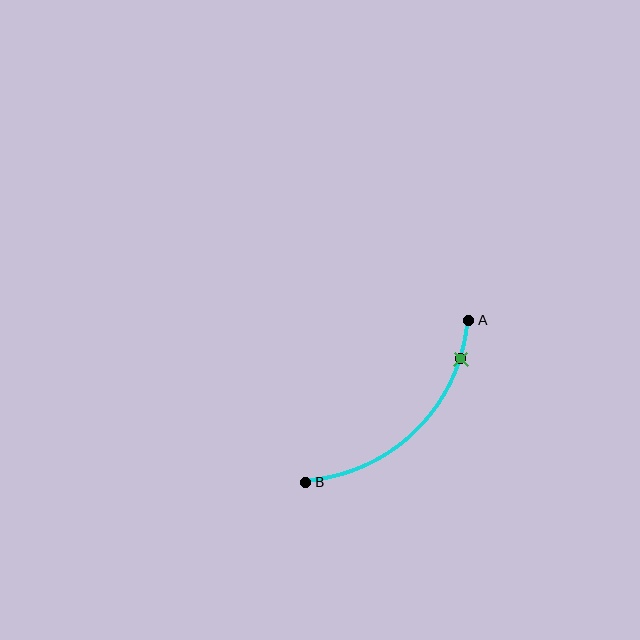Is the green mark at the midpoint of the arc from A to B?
No. The green mark lies on the arc but is closer to endpoint A. The arc midpoint would be at the point on the curve equidistant along the arc from both A and B.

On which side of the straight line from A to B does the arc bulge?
The arc bulges below and to the right of the straight line connecting A and B.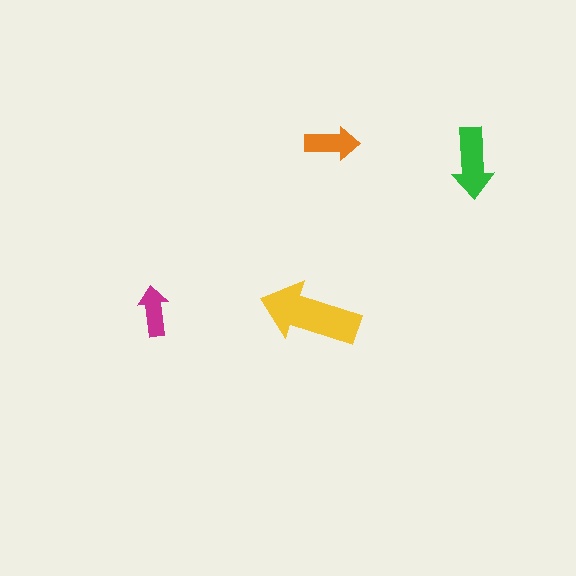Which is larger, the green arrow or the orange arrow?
The green one.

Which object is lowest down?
The yellow arrow is bottommost.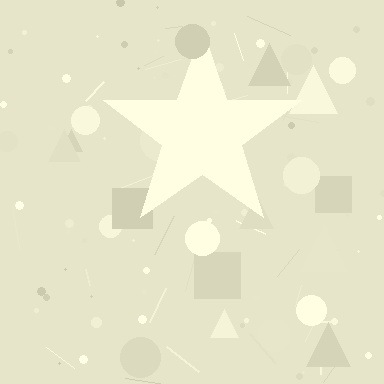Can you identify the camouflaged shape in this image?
The camouflaged shape is a star.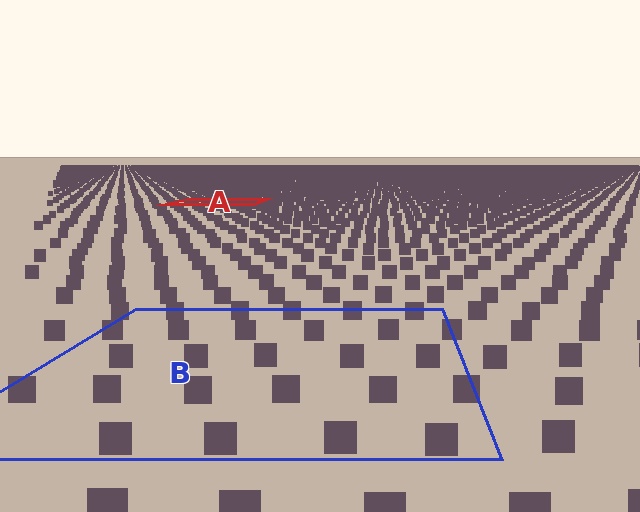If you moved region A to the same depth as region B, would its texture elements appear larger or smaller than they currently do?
They would appear larger. At a closer depth, the same texture elements are projected at a bigger on-screen size.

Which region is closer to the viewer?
Region B is closer. The texture elements there are larger and more spread out.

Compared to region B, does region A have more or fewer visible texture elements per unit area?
Region A has more texture elements per unit area — they are packed more densely because it is farther away.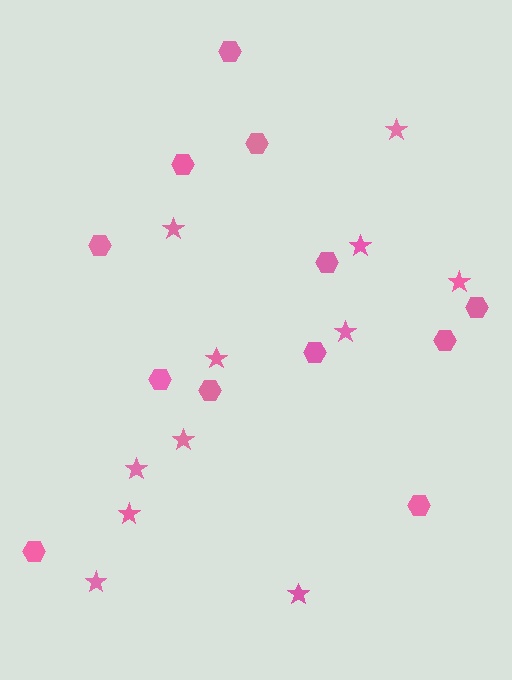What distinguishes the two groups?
There are 2 groups: one group of stars (11) and one group of hexagons (12).